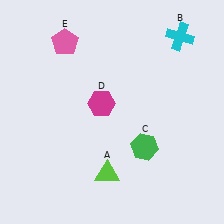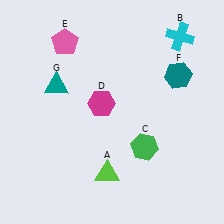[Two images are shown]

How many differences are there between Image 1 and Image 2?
There are 2 differences between the two images.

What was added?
A teal hexagon (F), a teal triangle (G) were added in Image 2.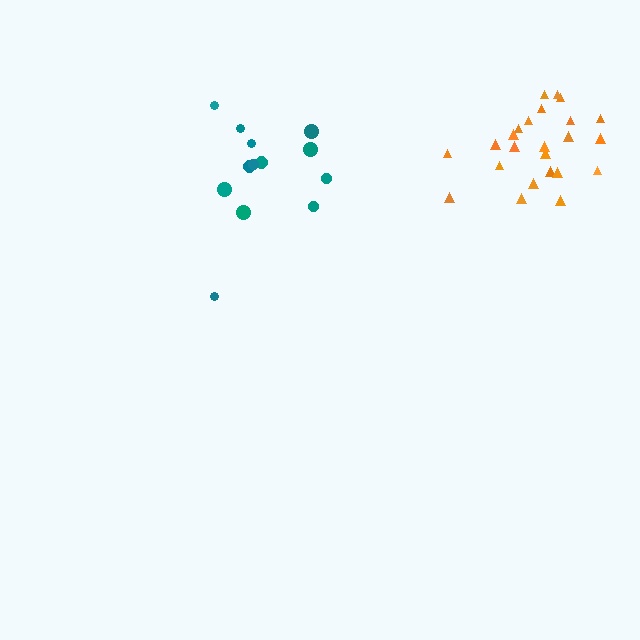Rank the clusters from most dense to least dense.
orange, teal.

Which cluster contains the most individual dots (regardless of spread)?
Orange (24).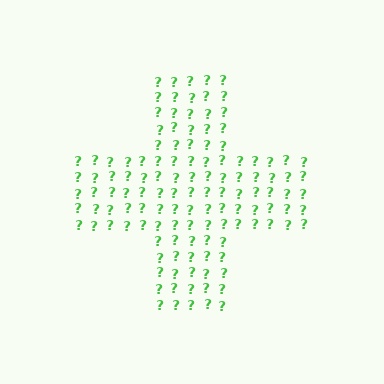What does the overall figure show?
The overall figure shows a cross.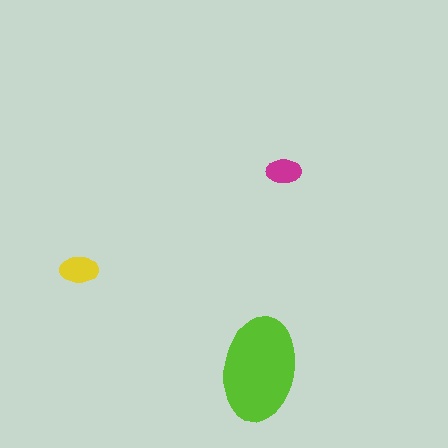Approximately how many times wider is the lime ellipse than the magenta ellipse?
About 3 times wider.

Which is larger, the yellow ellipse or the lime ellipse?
The lime one.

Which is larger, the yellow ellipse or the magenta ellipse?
The yellow one.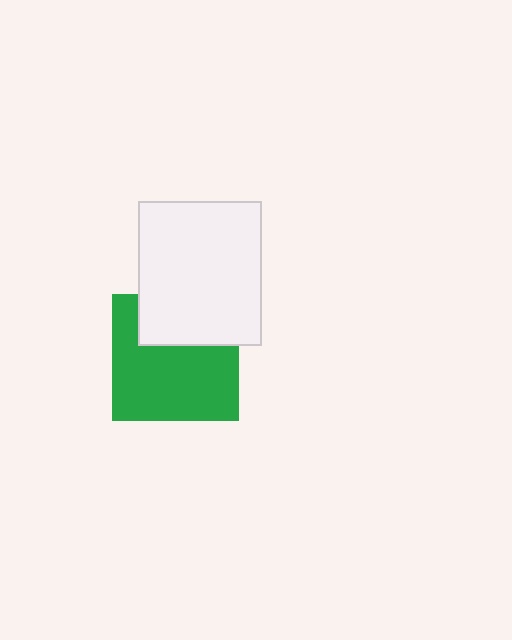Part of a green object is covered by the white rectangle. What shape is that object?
It is a square.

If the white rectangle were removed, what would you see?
You would see the complete green square.